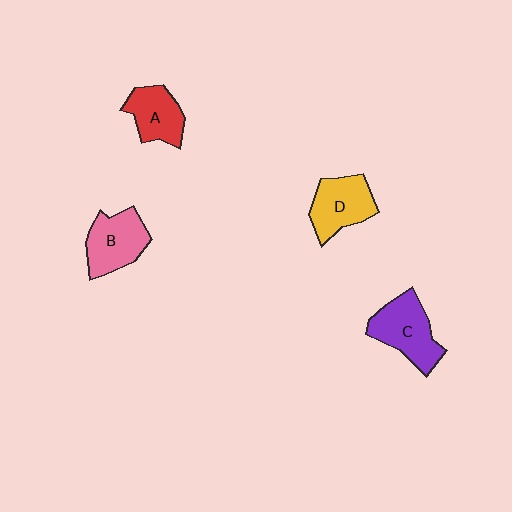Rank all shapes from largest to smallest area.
From largest to smallest: C (purple), B (pink), D (yellow), A (red).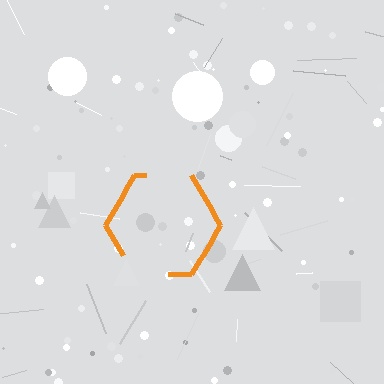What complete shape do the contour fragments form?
The contour fragments form a hexagon.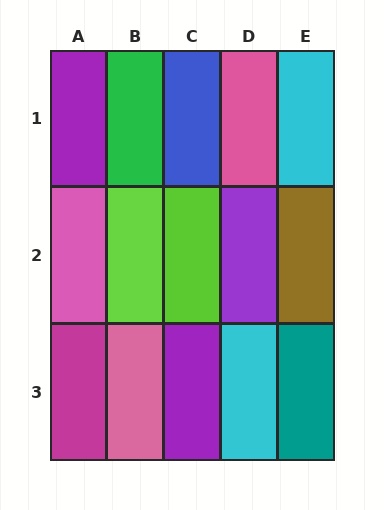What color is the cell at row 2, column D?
Purple.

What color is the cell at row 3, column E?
Teal.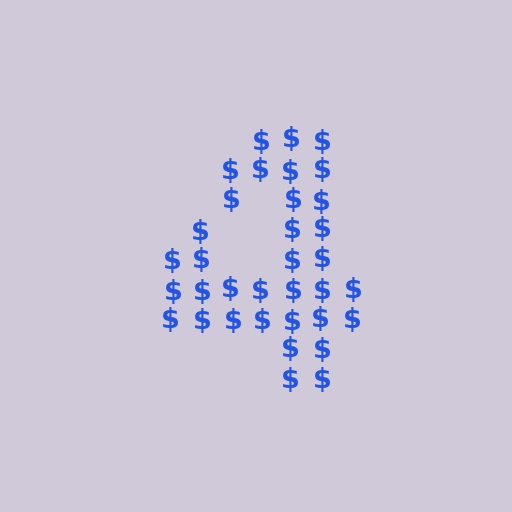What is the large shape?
The large shape is the digit 4.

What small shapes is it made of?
It is made of small dollar signs.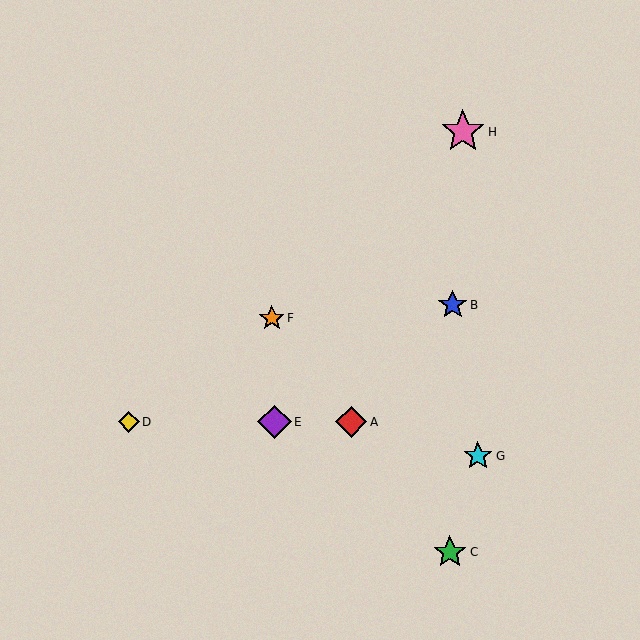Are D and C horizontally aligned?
No, D is at y≈422 and C is at y≈552.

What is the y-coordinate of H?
Object H is at y≈132.